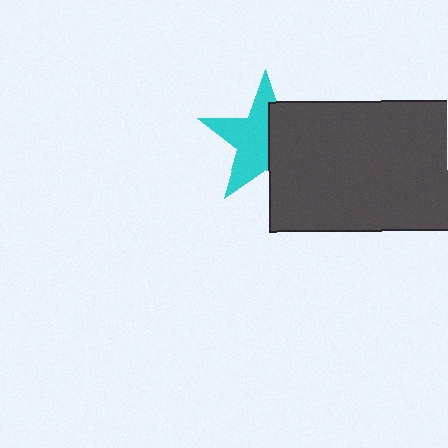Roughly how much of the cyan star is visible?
About half of it is visible (roughly 57%).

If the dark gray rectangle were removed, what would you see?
You would see the complete cyan star.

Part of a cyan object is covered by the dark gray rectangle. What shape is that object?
It is a star.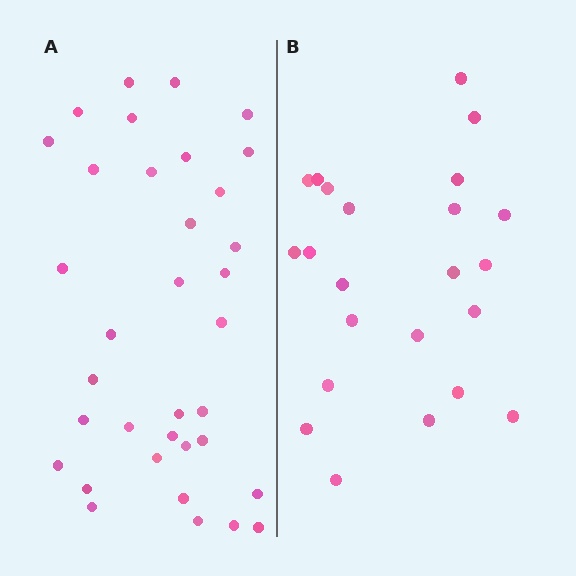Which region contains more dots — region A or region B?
Region A (the left region) has more dots.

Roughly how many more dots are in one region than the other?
Region A has roughly 12 or so more dots than region B.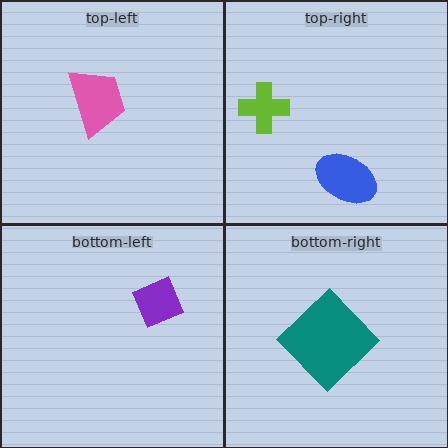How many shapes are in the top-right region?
2.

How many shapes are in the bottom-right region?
1.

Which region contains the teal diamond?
The bottom-right region.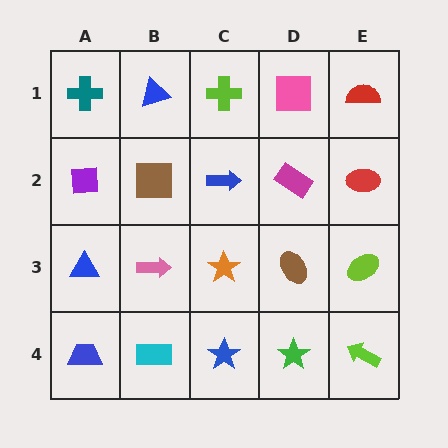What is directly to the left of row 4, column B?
A blue trapezoid.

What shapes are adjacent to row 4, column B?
A pink arrow (row 3, column B), a blue trapezoid (row 4, column A), a blue star (row 4, column C).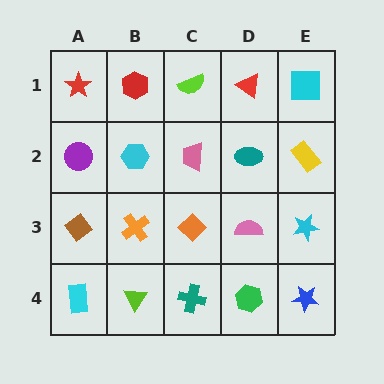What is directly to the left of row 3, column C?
An orange cross.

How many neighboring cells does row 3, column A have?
3.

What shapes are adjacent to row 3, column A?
A purple circle (row 2, column A), a cyan rectangle (row 4, column A), an orange cross (row 3, column B).